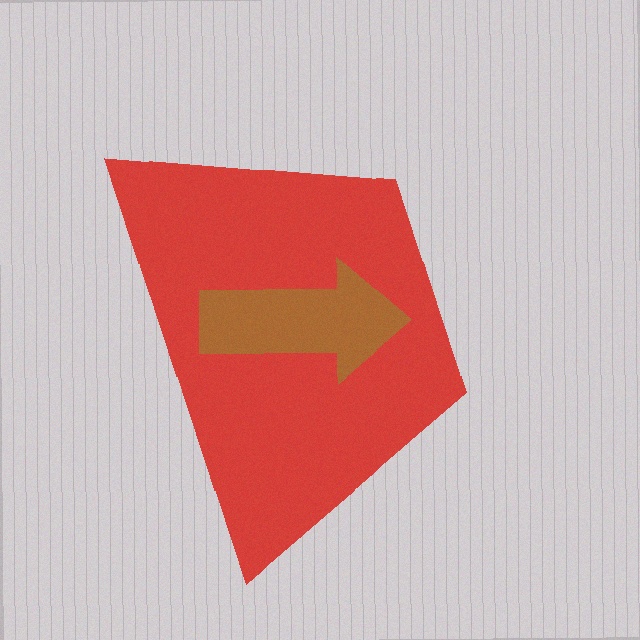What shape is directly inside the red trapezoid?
The brown arrow.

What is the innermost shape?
The brown arrow.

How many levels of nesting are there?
2.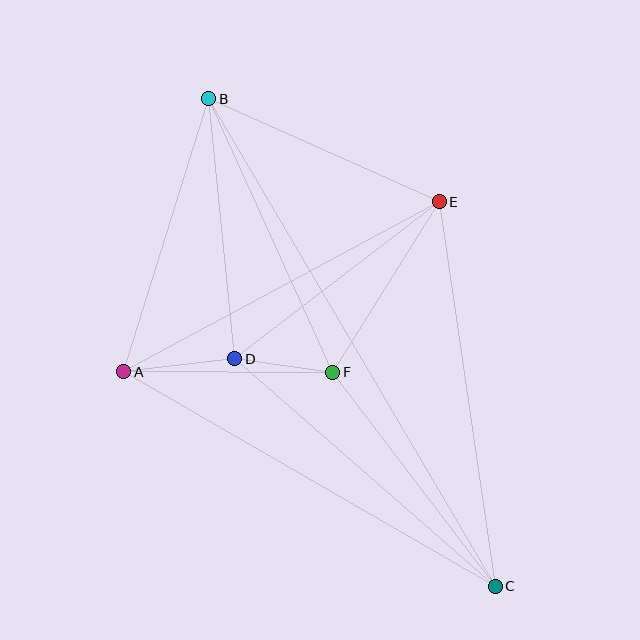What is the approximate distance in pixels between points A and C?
The distance between A and C is approximately 429 pixels.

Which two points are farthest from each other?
Points B and C are farthest from each other.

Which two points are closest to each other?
Points D and F are closest to each other.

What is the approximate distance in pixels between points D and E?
The distance between D and E is approximately 258 pixels.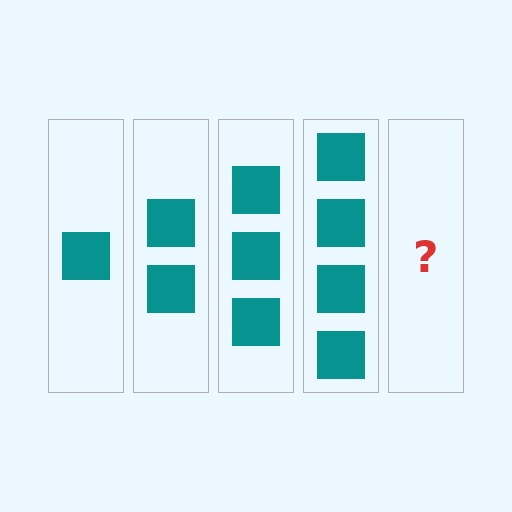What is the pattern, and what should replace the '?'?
The pattern is that each step adds one more square. The '?' should be 5 squares.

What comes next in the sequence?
The next element should be 5 squares.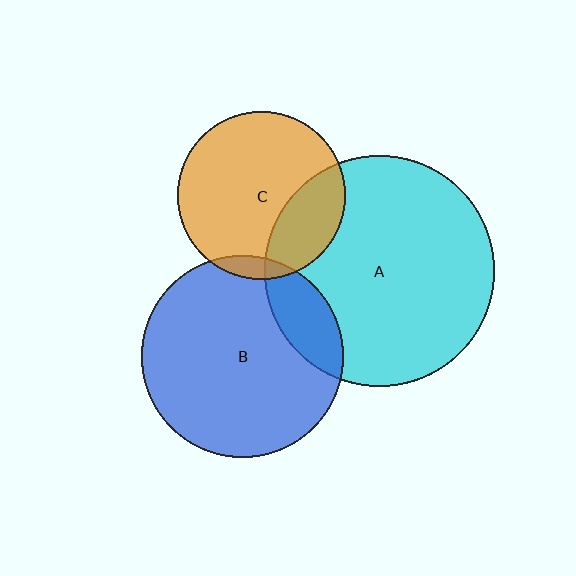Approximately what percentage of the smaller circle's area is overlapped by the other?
Approximately 15%.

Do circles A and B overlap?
Yes.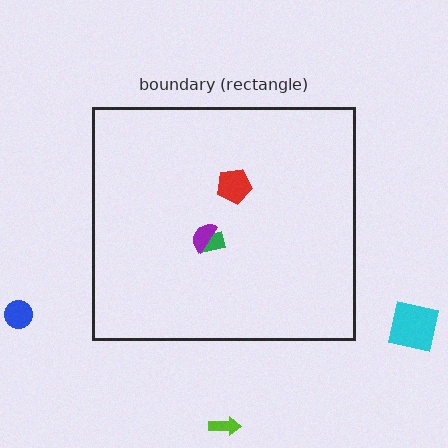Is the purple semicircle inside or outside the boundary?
Inside.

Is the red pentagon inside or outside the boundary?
Inside.